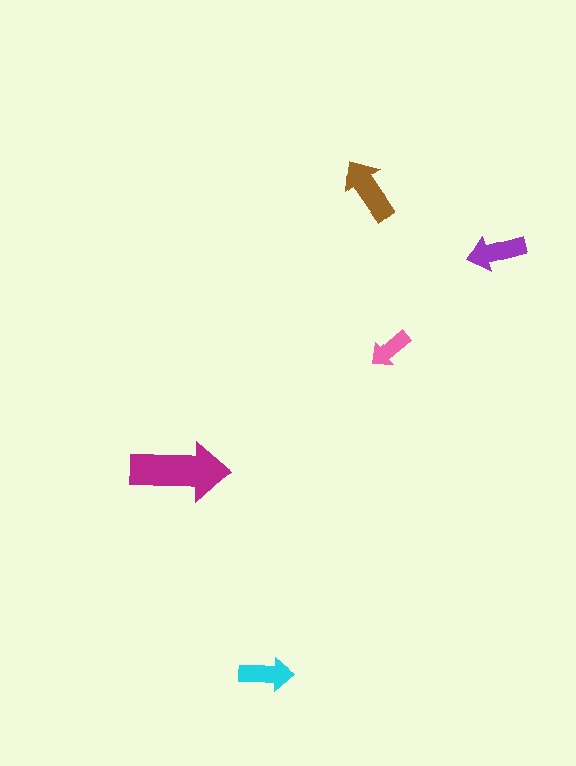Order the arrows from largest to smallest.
the magenta one, the brown one, the purple one, the cyan one, the pink one.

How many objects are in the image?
There are 5 objects in the image.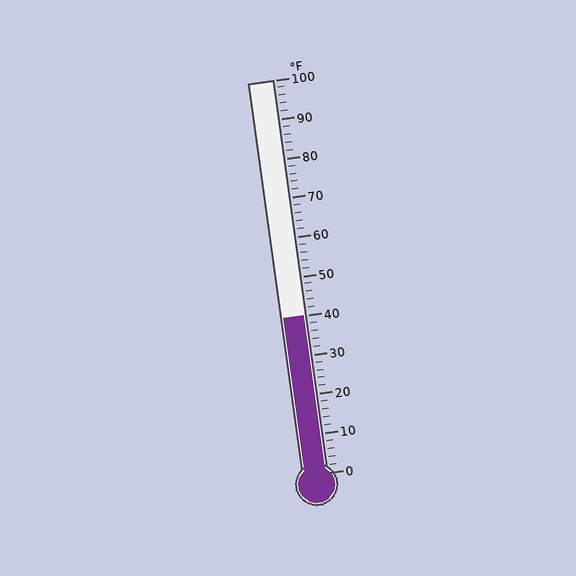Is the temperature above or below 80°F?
The temperature is below 80°F.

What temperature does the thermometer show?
The thermometer shows approximately 40°F.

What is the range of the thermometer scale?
The thermometer scale ranges from 0°F to 100°F.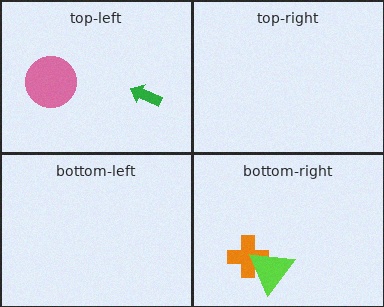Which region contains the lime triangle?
The bottom-right region.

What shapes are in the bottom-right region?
The orange cross, the lime triangle.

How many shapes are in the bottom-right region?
2.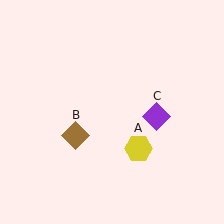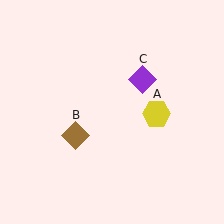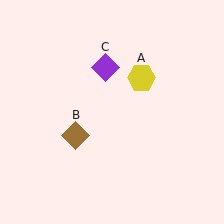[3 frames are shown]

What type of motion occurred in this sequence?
The yellow hexagon (object A), purple diamond (object C) rotated counterclockwise around the center of the scene.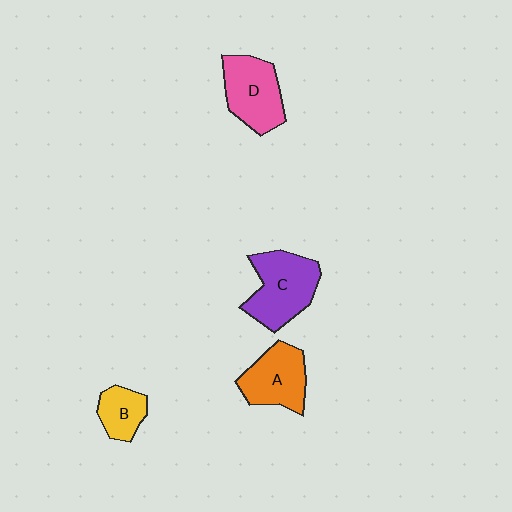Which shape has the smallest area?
Shape B (yellow).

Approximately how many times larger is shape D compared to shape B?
Approximately 1.8 times.